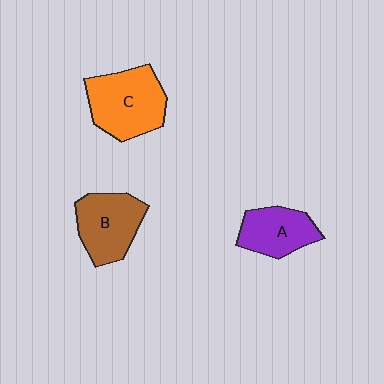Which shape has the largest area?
Shape C (orange).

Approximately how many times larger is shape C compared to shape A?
Approximately 1.4 times.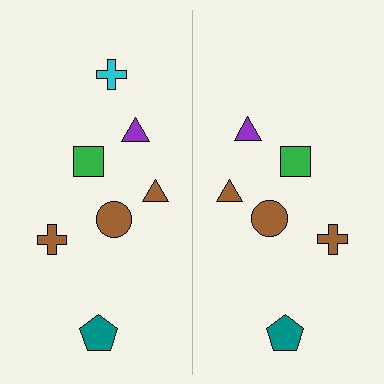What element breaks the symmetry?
A cyan cross is missing from the right side.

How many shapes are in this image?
There are 13 shapes in this image.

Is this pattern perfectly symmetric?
No, the pattern is not perfectly symmetric. A cyan cross is missing from the right side.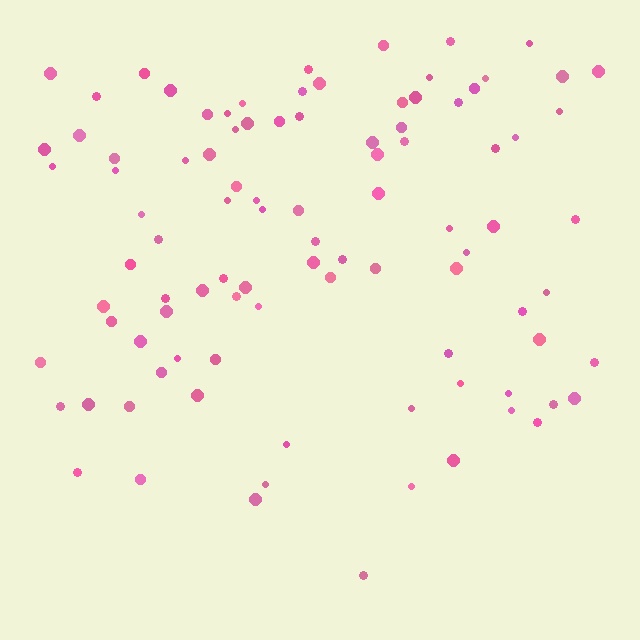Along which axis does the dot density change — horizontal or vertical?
Vertical.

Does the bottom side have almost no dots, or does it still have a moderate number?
Still a moderate number, just noticeably fewer than the top.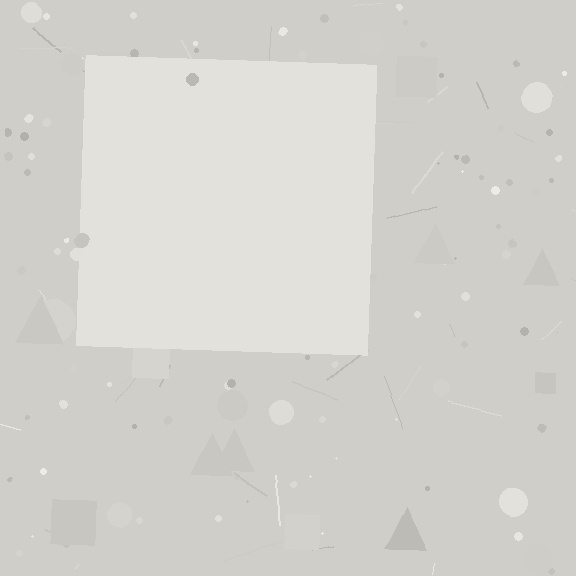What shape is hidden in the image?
A square is hidden in the image.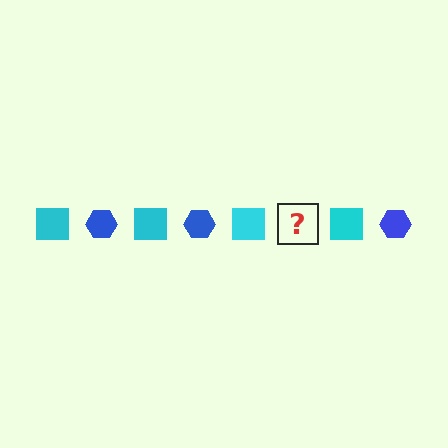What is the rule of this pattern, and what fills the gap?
The rule is that the pattern alternates between cyan square and blue hexagon. The gap should be filled with a blue hexagon.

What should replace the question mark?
The question mark should be replaced with a blue hexagon.